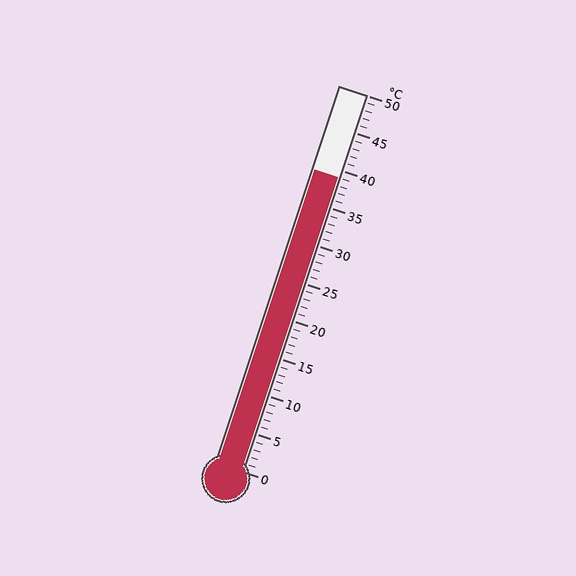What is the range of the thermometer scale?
The thermometer scale ranges from 0°C to 50°C.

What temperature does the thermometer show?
The thermometer shows approximately 39°C.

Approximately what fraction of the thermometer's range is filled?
The thermometer is filled to approximately 80% of its range.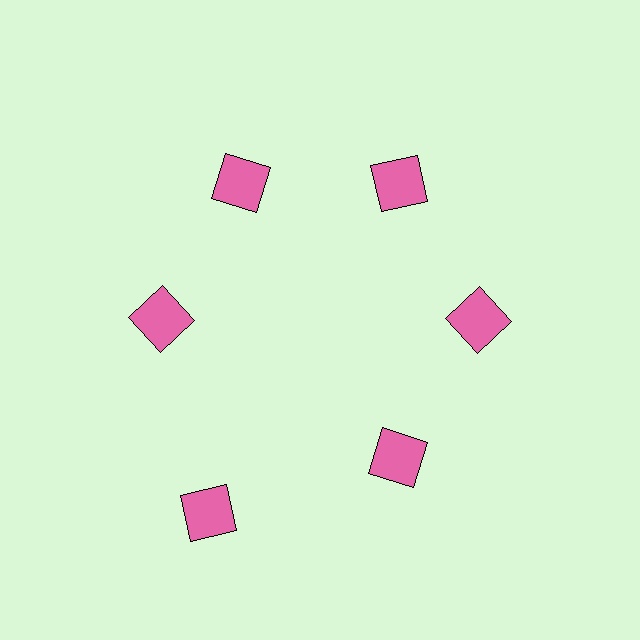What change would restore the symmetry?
The symmetry would be restored by moving it inward, back onto the ring so that all 6 squares sit at equal angles and equal distance from the center.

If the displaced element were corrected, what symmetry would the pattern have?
It would have 6-fold rotational symmetry — the pattern would map onto itself every 60 degrees.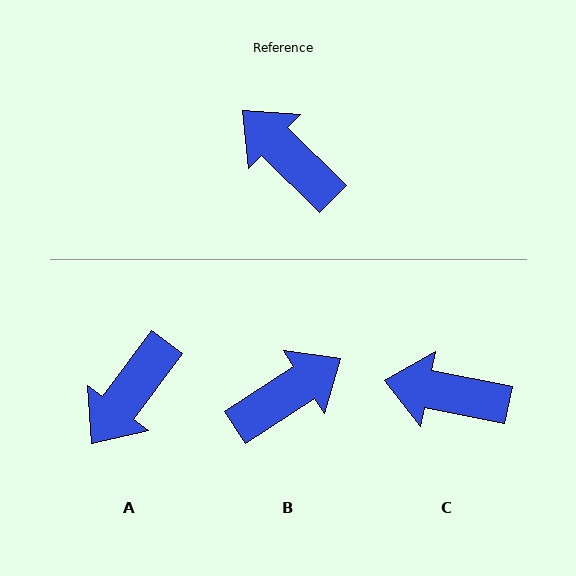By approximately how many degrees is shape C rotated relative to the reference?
Approximately 33 degrees counter-clockwise.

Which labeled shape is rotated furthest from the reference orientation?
B, about 102 degrees away.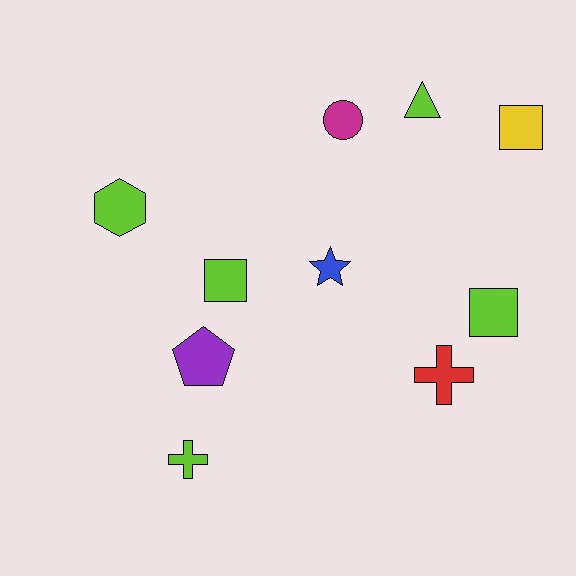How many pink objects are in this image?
There are no pink objects.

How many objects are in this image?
There are 10 objects.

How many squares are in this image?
There are 3 squares.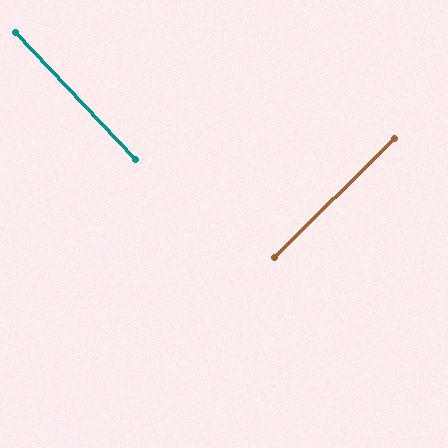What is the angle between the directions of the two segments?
Approximately 88 degrees.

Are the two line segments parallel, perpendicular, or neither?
Perpendicular — they meet at approximately 88°.